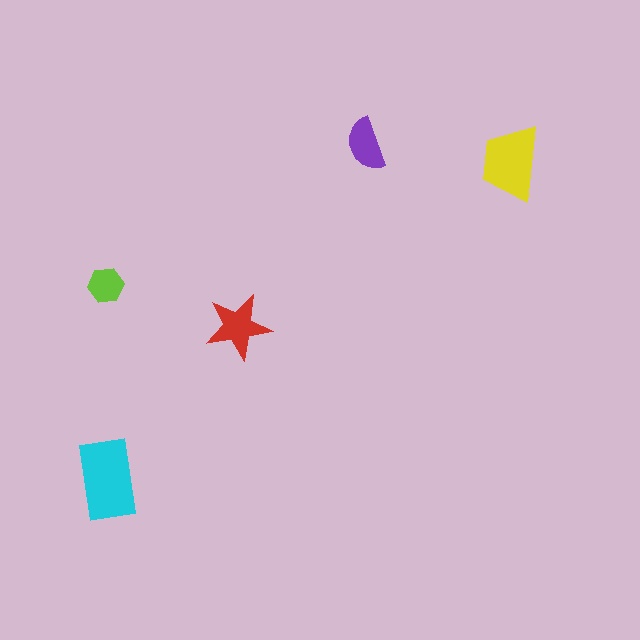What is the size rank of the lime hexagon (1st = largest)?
5th.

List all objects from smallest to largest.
The lime hexagon, the purple semicircle, the red star, the yellow trapezoid, the cyan rectangle.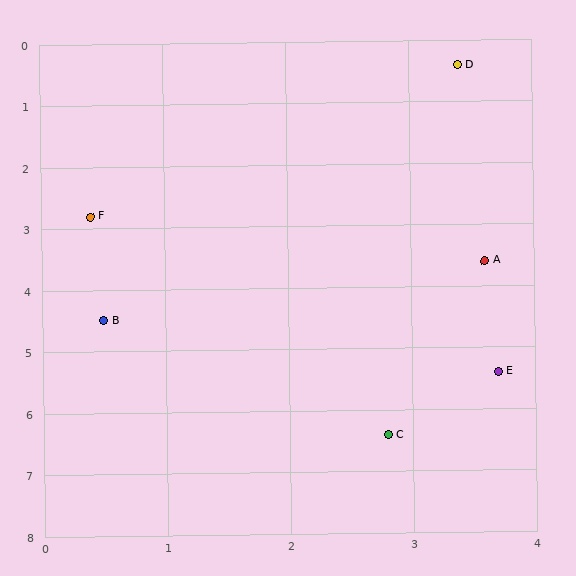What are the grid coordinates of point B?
Point B is at approximately (0.5, 4.5).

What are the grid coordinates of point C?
Point C is at approximately (2.8, 6.4).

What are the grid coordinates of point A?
Point A is at approximately (3.6, 3.6).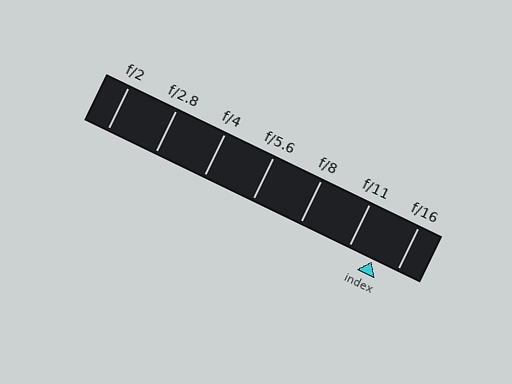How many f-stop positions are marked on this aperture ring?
There are 7 f-stop positions marked.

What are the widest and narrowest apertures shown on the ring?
The widest aperture shown is f/2 and the narrowest is f/16.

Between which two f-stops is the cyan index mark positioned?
The index mark is between f/11 and f/16.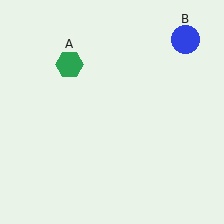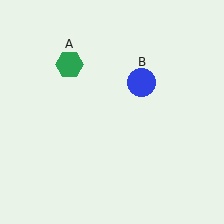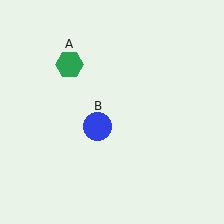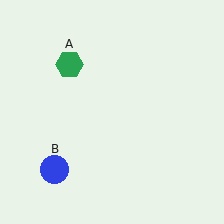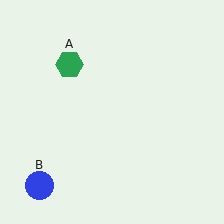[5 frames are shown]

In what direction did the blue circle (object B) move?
The blue circle (object B) moved down and to the left.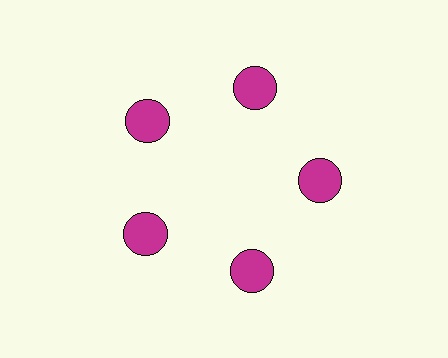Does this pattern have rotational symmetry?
Yes, this pattern has 5-fold rotational symmetry. It looks the same after rotating 72 degrees around the center.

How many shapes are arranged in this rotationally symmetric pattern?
There are 5 shapes, arranged in 5 groups of 1.